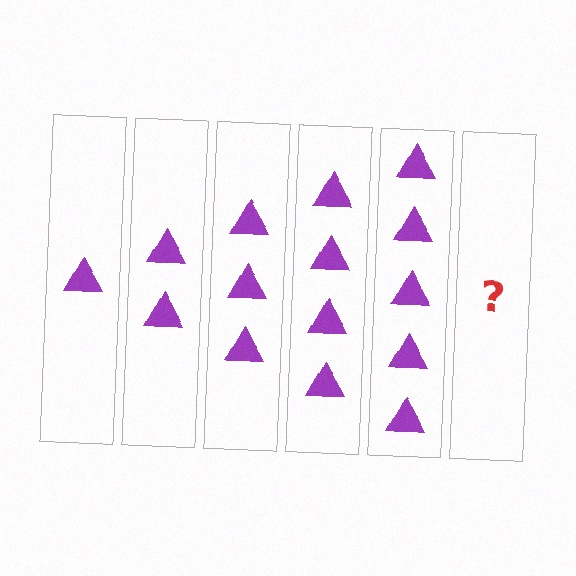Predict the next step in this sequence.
The next step is 6 triangles.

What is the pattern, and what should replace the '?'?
The pattern is that each step adds one more triangle. The '?' should be 6 triangles.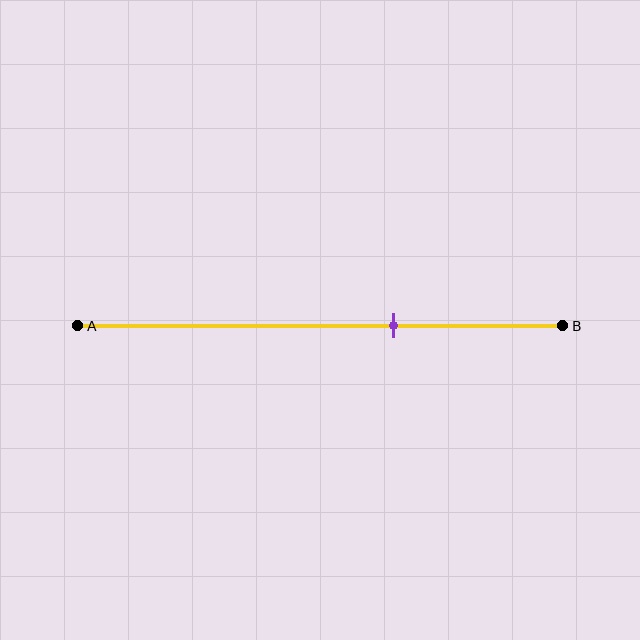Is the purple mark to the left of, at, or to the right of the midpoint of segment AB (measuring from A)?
The purple mark is to the right of the midpoint of segment AB.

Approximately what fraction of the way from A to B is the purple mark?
The purple mark is approximately 65% of the way from A to B.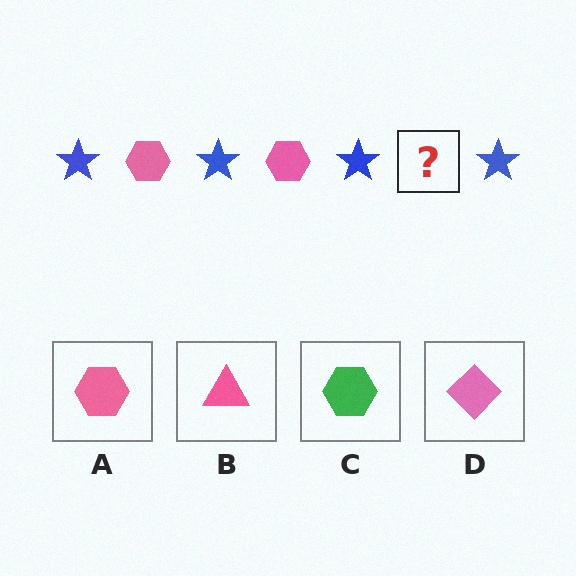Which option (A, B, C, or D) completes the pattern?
A.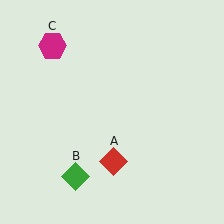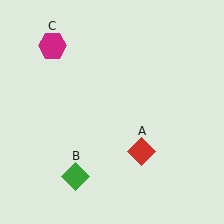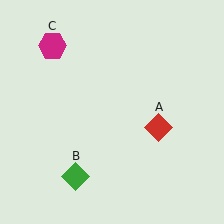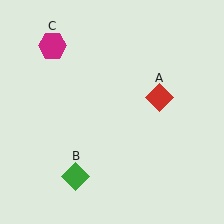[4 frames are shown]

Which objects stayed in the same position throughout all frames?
Green diamond (object B) and magenta hexagon (object C) remained stationary.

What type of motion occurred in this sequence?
The red diamond (object A) rotated counterclockwise around the center of the scene.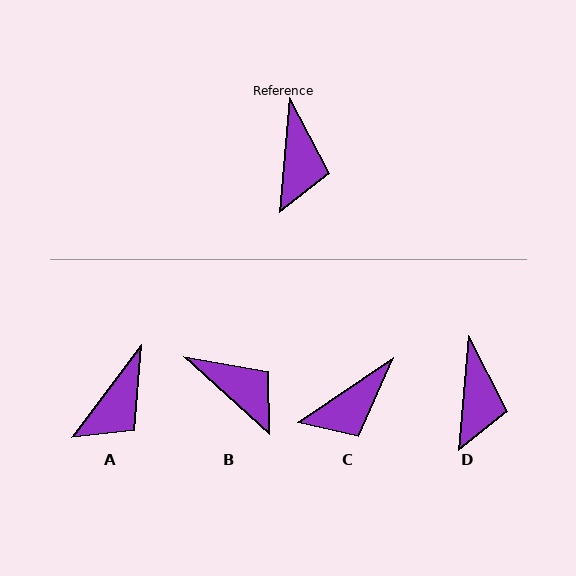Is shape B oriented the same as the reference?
No, it is off by about 52 degrees.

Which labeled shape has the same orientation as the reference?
D.